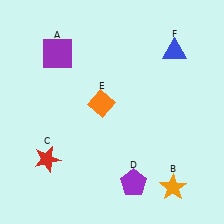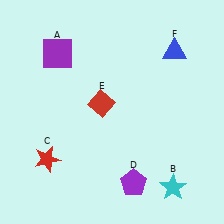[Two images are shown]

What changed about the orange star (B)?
In Image 1, B is orange. In Image 2, it changed to cyan.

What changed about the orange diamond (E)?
In Image 1, E is orange. In Image 2, it changed to red.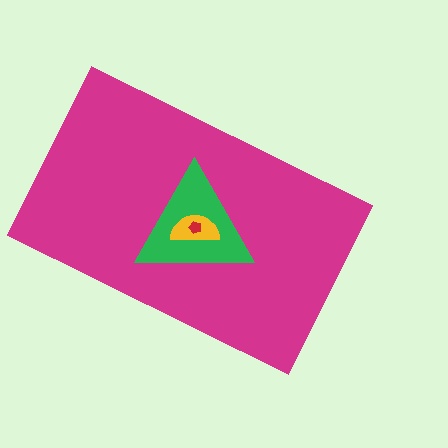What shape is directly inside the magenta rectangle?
The green triangle.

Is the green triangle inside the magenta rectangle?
Yes.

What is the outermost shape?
The magenta rectangle.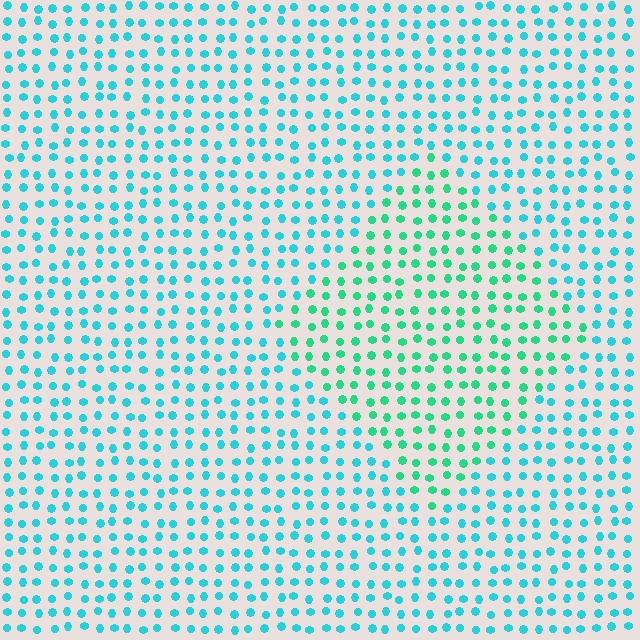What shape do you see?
I see a diamond.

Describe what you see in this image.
The image is filled with small cyan elements in a uniform arrangement. A diamond-shaped region is visible where the elements are tinted to a slightly different hue, forming a subtle color boundary.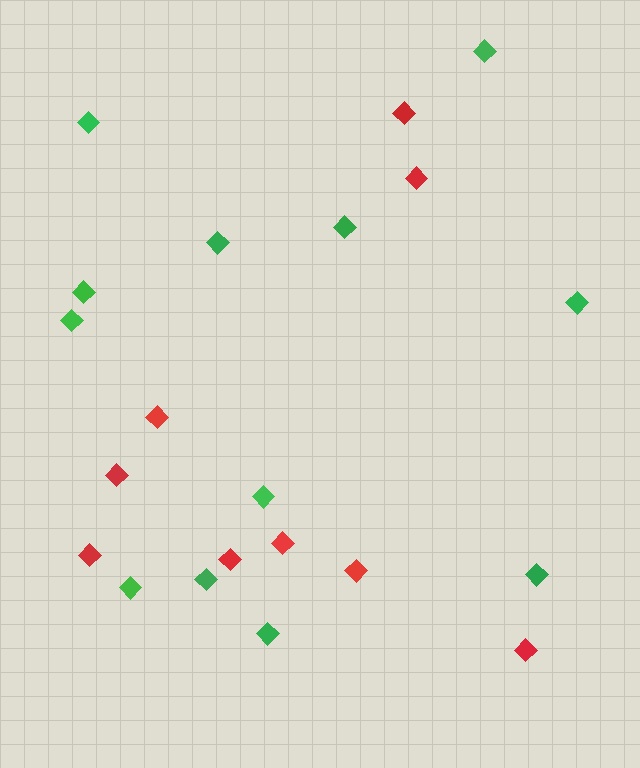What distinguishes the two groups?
There are 2 groups: one group of green diamonds (12) and one group of red diamonds (9).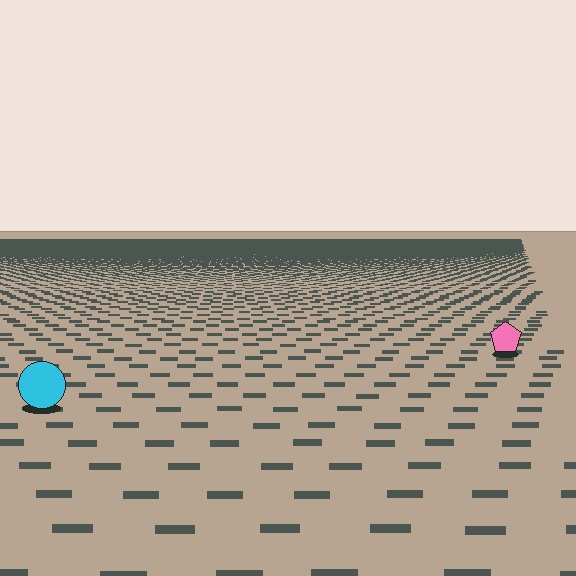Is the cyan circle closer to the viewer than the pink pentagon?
Yes. The cyan circle is closer — you can tell from the texture gradient: the ground texture is coarser near it.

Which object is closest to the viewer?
The cyan circle is closest. The texture marks near it are larger and more spread out.